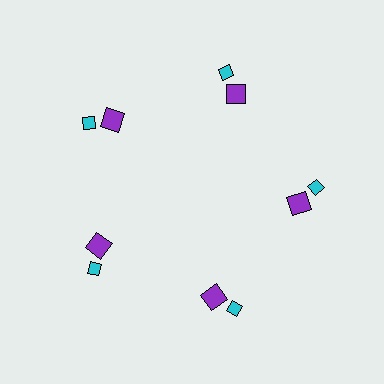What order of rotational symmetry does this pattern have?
This pattern has 5-fold rotational symmetry.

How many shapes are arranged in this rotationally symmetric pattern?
There are 10 shapes, arranged in 5 groups of 2.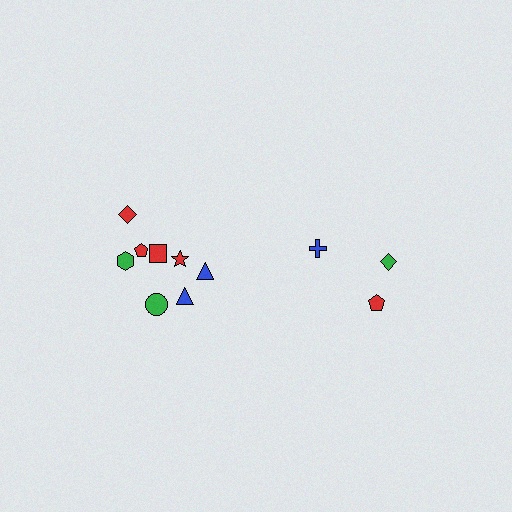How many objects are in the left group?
There are 8 objects.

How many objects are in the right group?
There are 3 objects.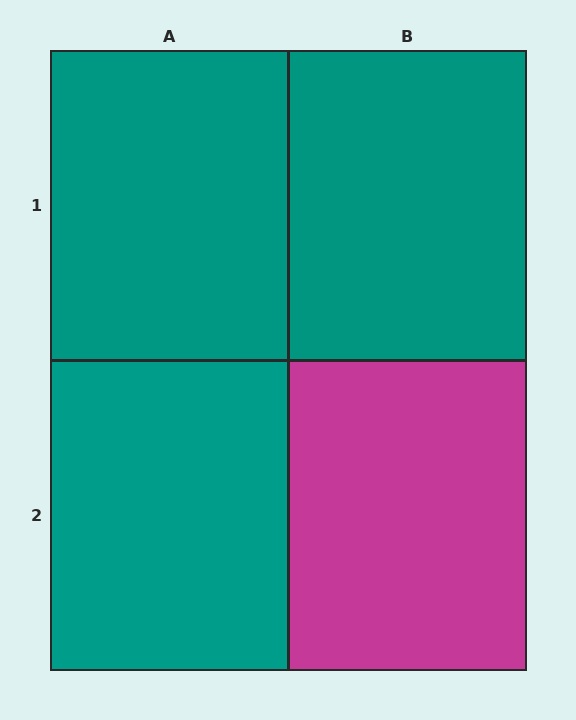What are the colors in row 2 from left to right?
Teal, magenta.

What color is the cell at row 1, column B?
Teal.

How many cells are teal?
3 cells are teal.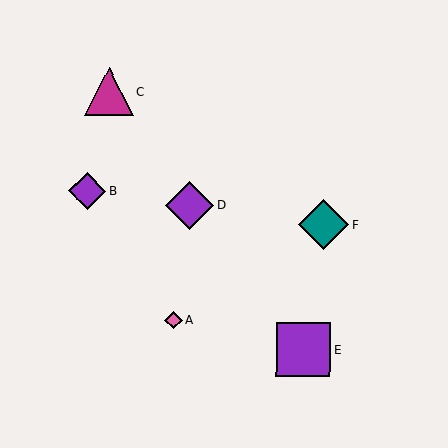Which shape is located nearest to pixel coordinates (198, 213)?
The purple diamond (labeled D) at (189, 205) is nearest to that location.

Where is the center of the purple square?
The center of the purple square is at (303, 350).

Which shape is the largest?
The purple square (labeled E) is the largest.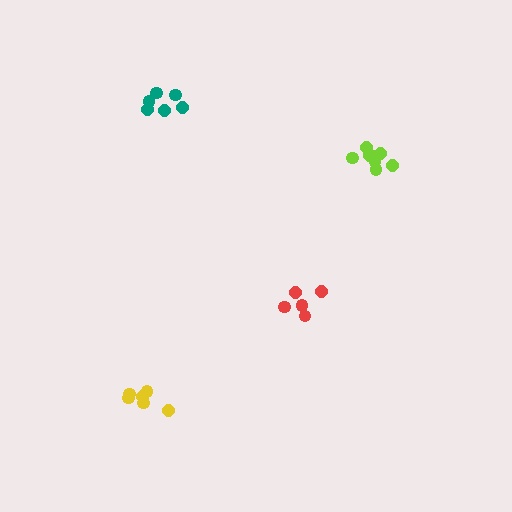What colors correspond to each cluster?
The clusters are colored: yellow, red, lime, teal.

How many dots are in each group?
Group 1: 6 dots, Group 2: 5 dots, Group 3: 9 dots, Group 4: 6 dots (26 total).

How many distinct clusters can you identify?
There are 4 distinct clusters.